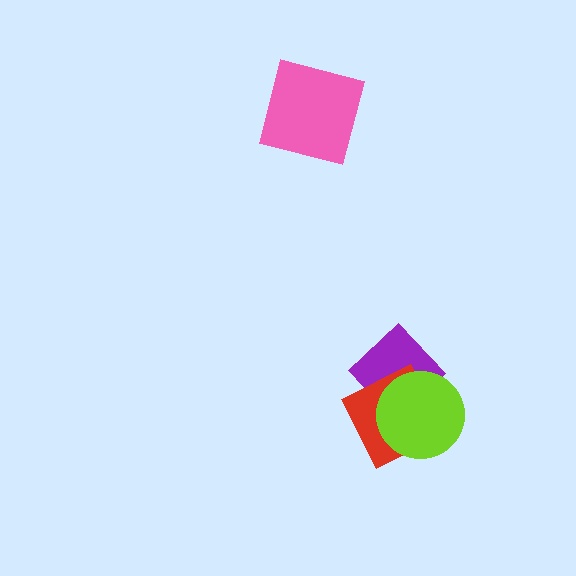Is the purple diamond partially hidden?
Yes, it is partially covered by another shape.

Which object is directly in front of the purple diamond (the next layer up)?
The red square is directly in front of the purple diamond.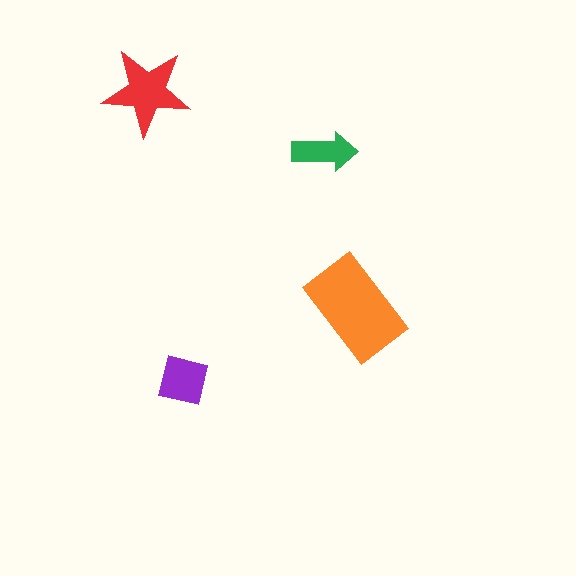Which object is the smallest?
The green arrow.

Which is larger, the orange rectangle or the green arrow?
The orange rectangle.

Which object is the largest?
The orange rectangle.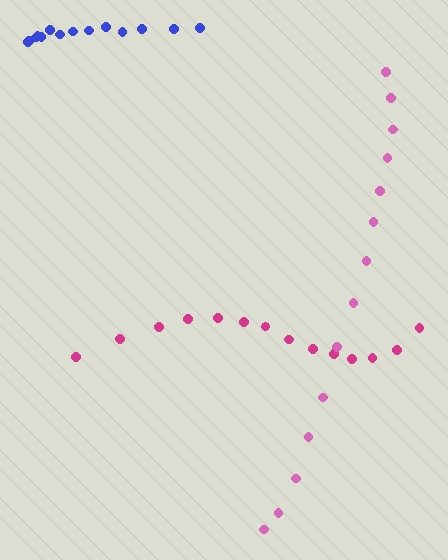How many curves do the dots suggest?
There are 3 distinct paths.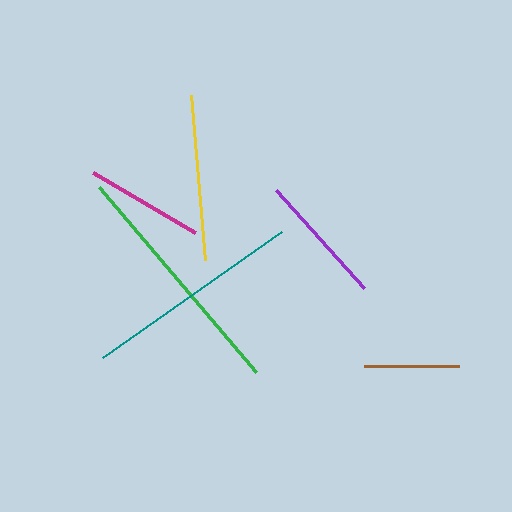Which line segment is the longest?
The green line is the longest at approximately 243 pixels.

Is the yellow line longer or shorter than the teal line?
The teal line is longer than the yellow line.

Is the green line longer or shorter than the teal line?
The green line is longer than the teal line.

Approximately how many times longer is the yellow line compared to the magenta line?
The yellow line is approximately 1.4 times the length of the magenta line.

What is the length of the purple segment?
The purple segment is approximately 131 pixels long.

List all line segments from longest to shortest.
From longest to shortest: green, teal, yellow, purple, magenta, brown.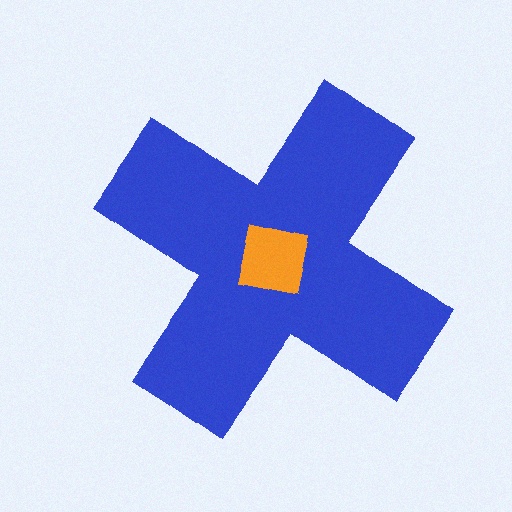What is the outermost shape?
The blue cross.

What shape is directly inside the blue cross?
The orange square.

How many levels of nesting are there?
2.